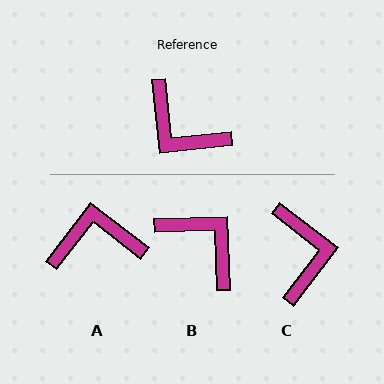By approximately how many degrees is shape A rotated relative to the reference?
Approximately 134 degrees clockwise.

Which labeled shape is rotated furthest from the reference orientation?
B, about 175 degrees away.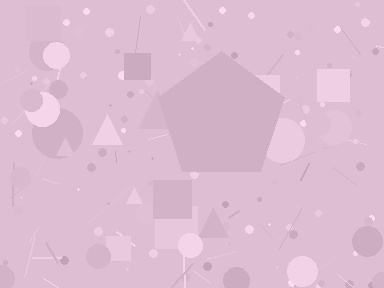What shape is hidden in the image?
A pentagon is hidden in the image.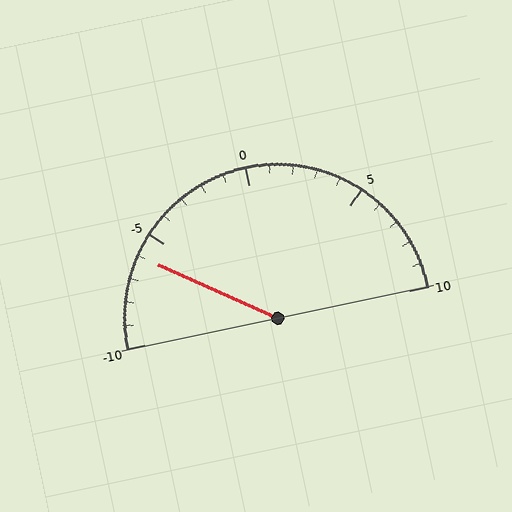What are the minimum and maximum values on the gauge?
The gauge ranges from -10 to 10.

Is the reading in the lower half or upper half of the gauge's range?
The reading is in the lower half of the range (-10 to 10).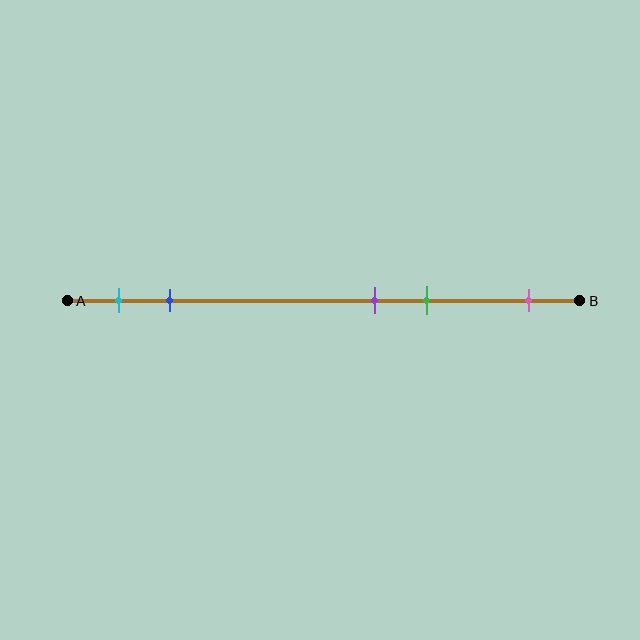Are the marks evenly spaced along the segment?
No, the marks are not evenly spaced.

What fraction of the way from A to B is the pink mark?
The pink mark is approximately 90% (0.9) of the way from A to B.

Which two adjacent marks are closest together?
The purple and green marks are the closest adjacent pair.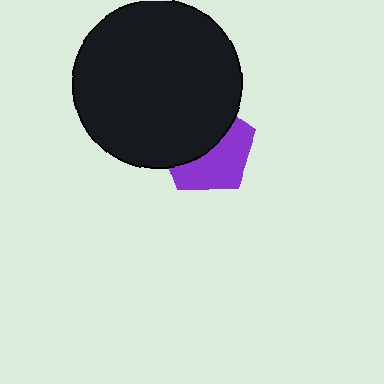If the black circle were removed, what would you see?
You would see the complete purple pentagon.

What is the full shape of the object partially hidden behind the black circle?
The partially hidden object is a purple pentagon.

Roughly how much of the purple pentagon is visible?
About half of it is visible (roughly 49%).